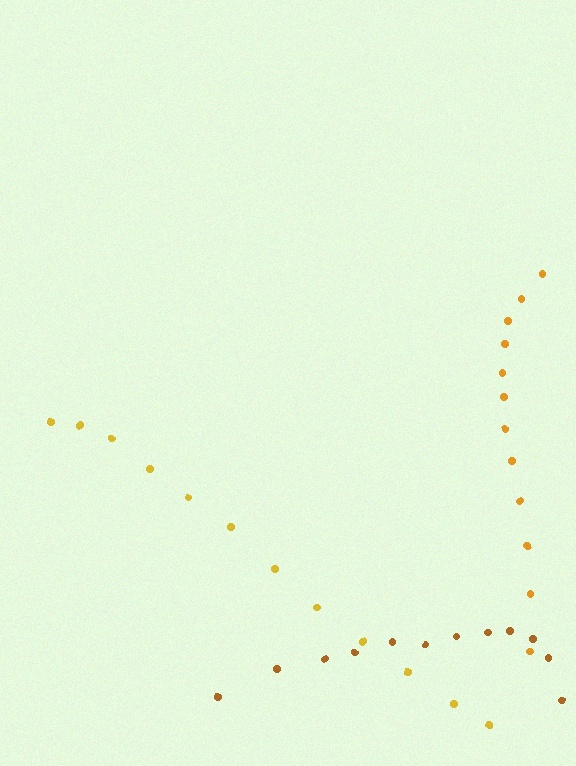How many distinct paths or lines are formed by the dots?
There are 3 distinct paths.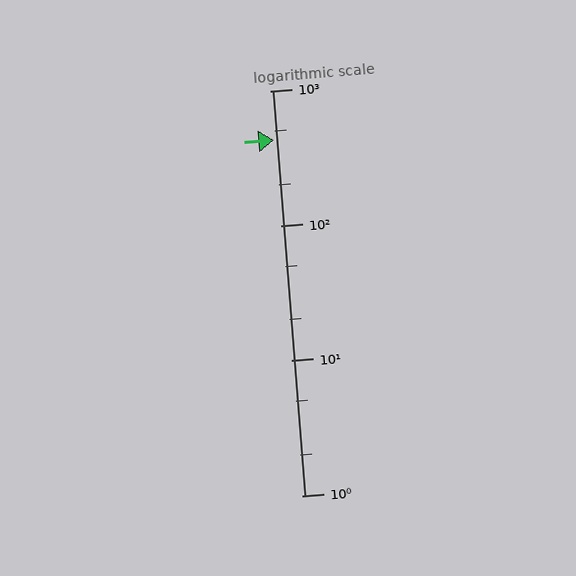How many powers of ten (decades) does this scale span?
The scale spans 3 decades, from 1 to 1000.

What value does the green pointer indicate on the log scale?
The pointer indicates approximately 430.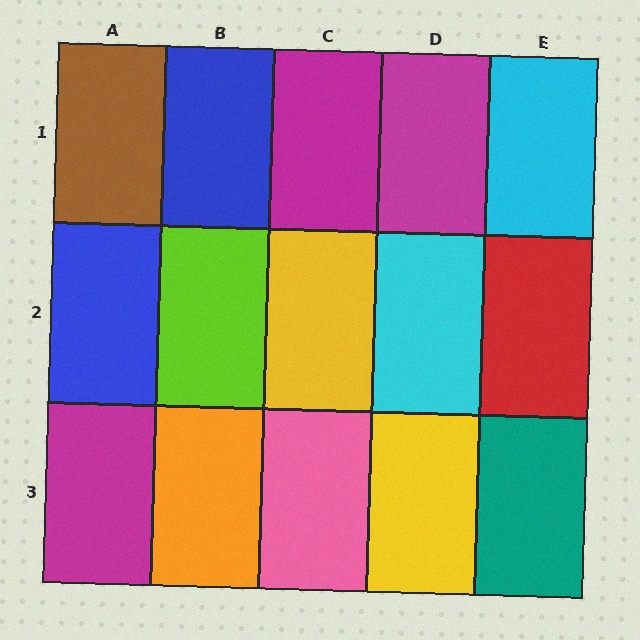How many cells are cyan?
2 cells are cyan.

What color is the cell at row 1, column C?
Magenta.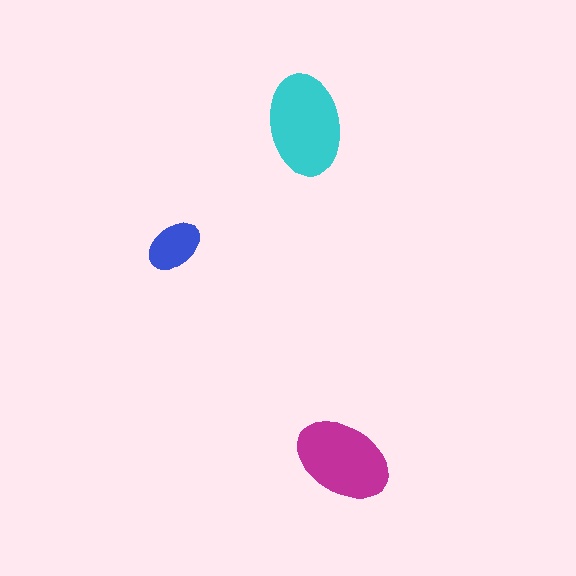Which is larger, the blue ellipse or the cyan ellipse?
The cyan one.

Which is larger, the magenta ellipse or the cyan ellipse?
The cyan one.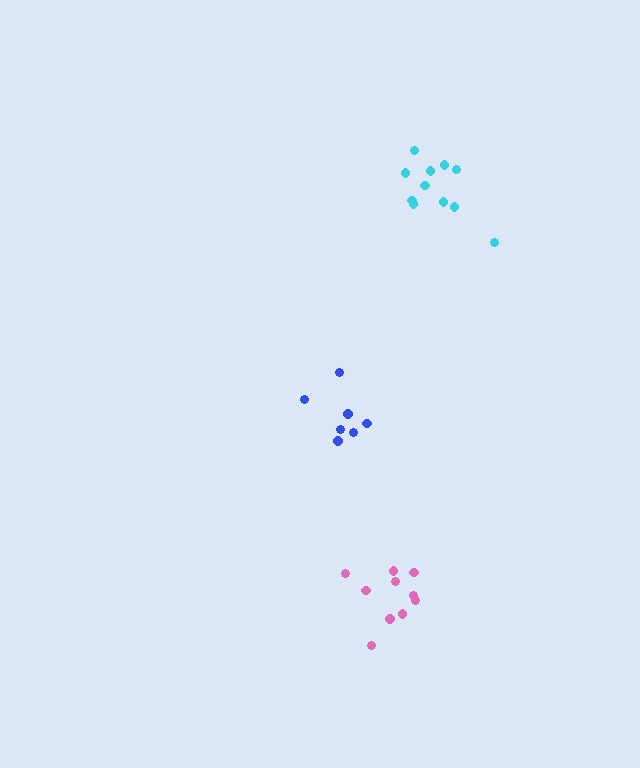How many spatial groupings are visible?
There are 3 spatial groupings.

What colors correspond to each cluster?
The clusters are colored: blue, cyan, pink.